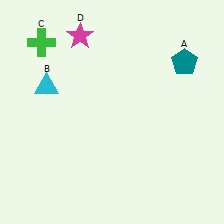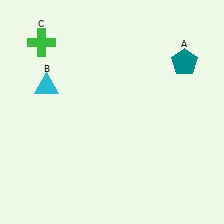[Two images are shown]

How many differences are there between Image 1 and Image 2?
There is 1 difference between the two images.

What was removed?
The magenta star (D) was removed in Image 2.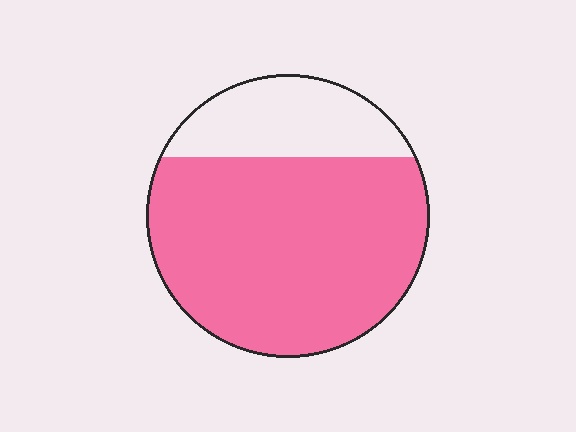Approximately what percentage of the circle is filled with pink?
Approximately 75%.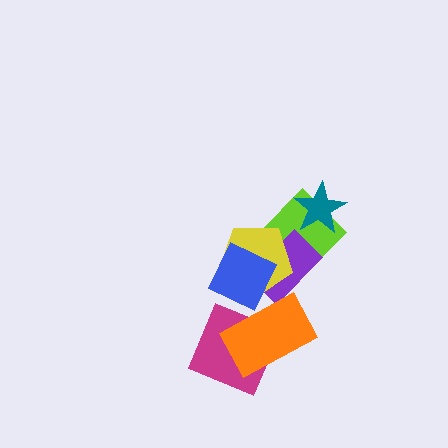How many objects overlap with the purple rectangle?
3 objects overlap with the purple rectangle.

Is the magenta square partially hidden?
Yes, it is partially covered by another shape.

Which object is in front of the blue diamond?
The orange rectangle is in front of the blue diamond.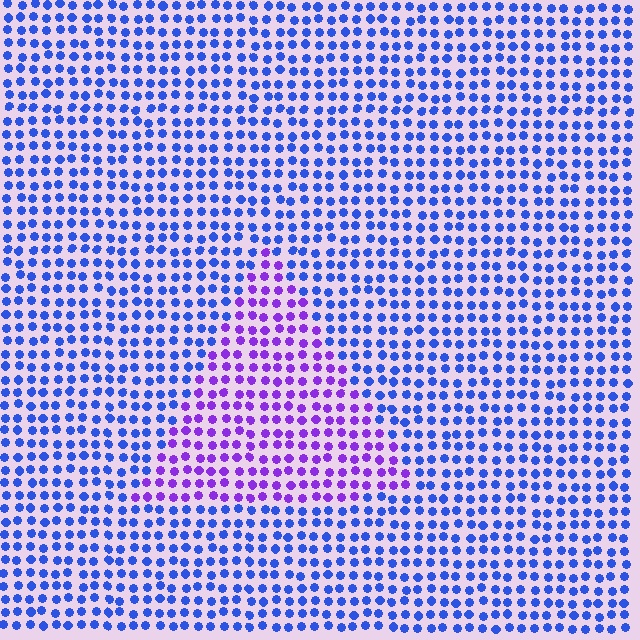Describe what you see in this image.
The image is filled with small blue elements in a uniform arrangement. A triangle-shaped region is visible where the elements are tinted to a slightly different hue, forming a subtle color boundary.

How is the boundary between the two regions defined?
The boundary is defined purely by a slight shift in hue (about 45 degrees). Spacing, size, and orientation are identical on both sides.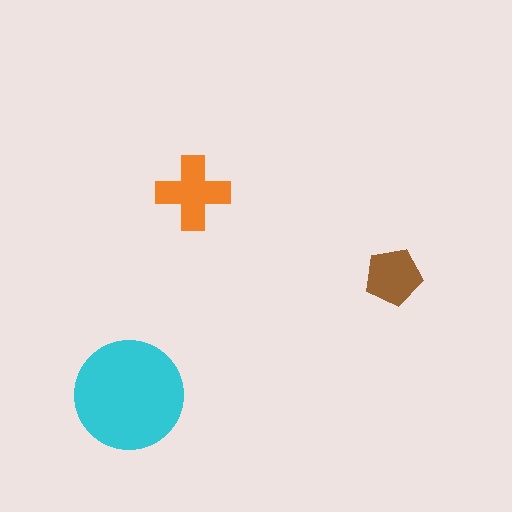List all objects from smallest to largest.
The brown pentagon, the orange cross, the cyan circle.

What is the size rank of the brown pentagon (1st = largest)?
3rd.